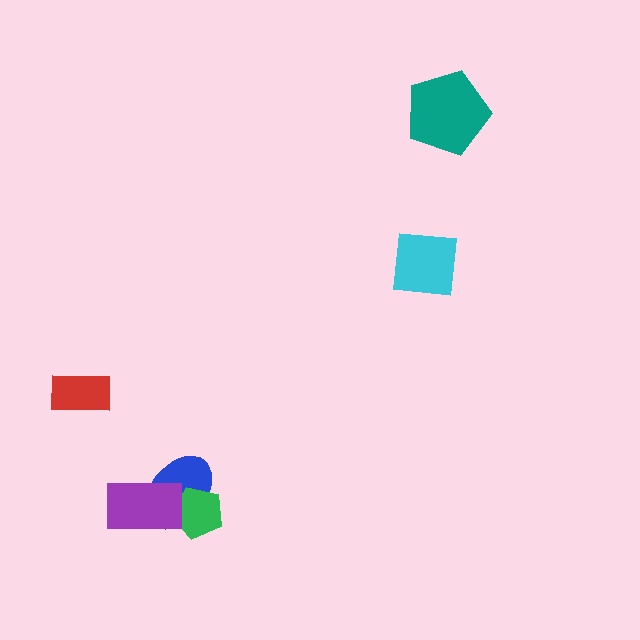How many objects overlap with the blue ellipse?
2 objects overlap with the blue ellipse.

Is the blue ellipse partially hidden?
Yes, it is partially covered by another shape.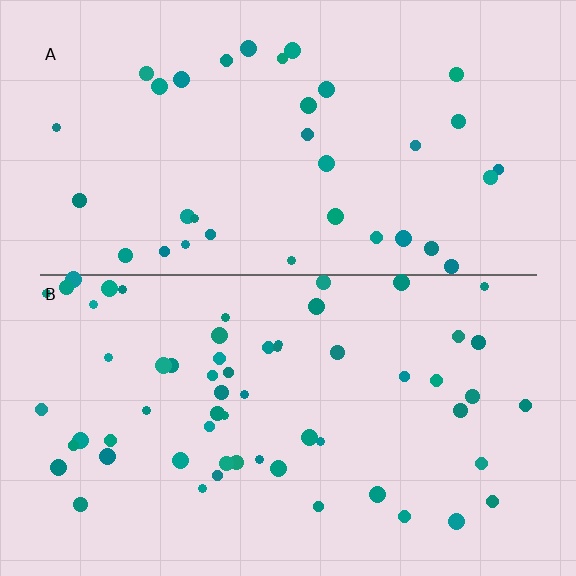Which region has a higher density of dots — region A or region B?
B (the bottom).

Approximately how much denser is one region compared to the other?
Approximately 1.7× — region B over region A.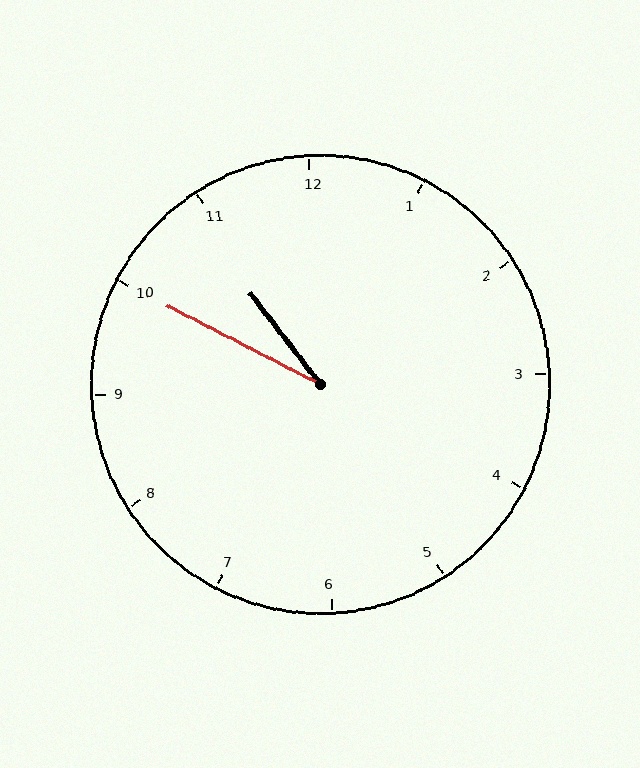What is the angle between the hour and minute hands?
Approximately 25 degrees.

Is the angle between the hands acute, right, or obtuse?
It is acute.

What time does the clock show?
10:50.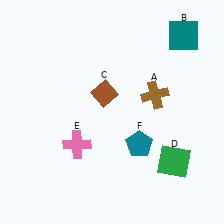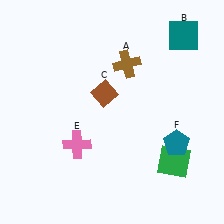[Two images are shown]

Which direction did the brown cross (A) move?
The brown cross (A) moved up.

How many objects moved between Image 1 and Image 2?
2 objects moved between the two images.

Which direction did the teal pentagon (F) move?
The teal pentagon (F) moved right.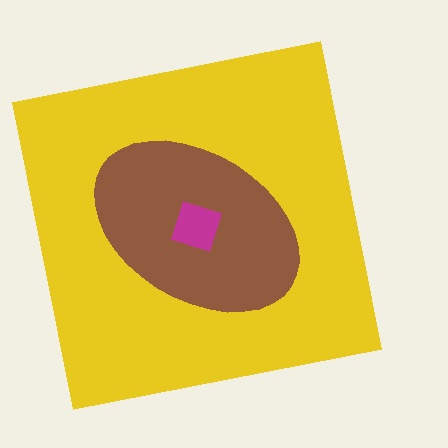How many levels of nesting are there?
3.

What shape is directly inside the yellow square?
The brown ellipse.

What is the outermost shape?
The yellow square.